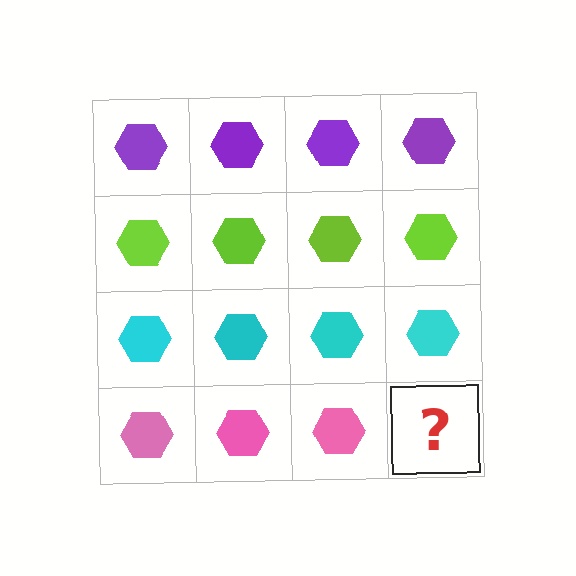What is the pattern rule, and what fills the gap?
The rule is that each row has a consistent color. The gap should be filled with a pink hexagon.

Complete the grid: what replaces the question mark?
The question mark should be replaced with a pink hexagon.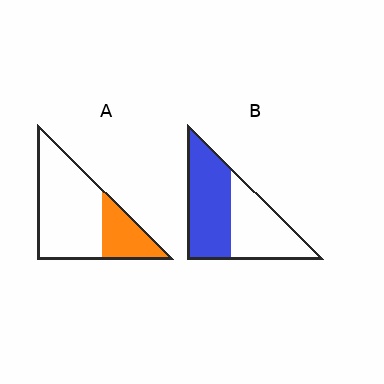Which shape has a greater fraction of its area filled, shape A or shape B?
Shape B.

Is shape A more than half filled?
No.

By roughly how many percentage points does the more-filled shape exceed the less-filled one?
By roughly 25 percentage points (B over A).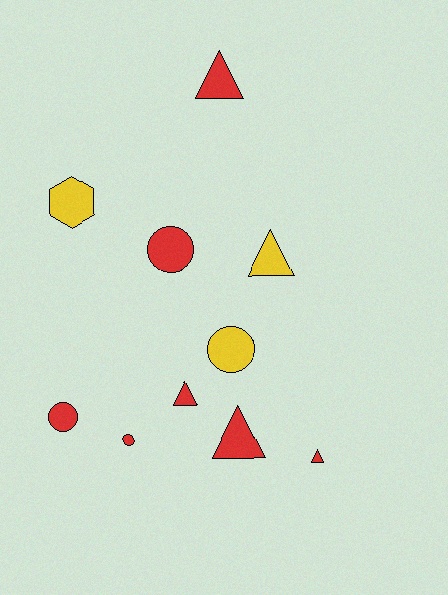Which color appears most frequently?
Red, with 7 objects.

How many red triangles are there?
There are 4 red triangles.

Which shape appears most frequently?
Triangle, with 5 objects.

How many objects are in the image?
There are 10 objects.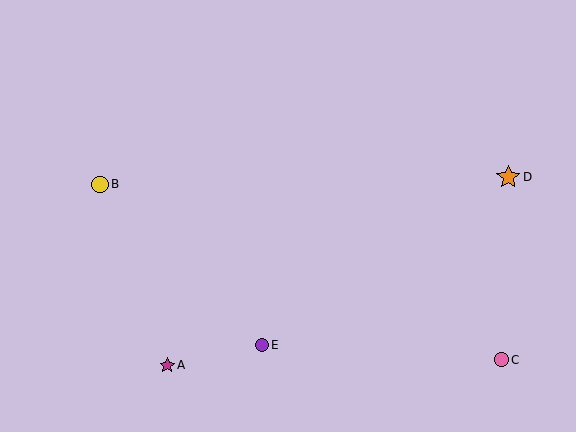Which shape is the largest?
The orange star (labeled D) is the largest.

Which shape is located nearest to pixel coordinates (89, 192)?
The yellow circle (labeled B) at (100, 184) is nearest to that location.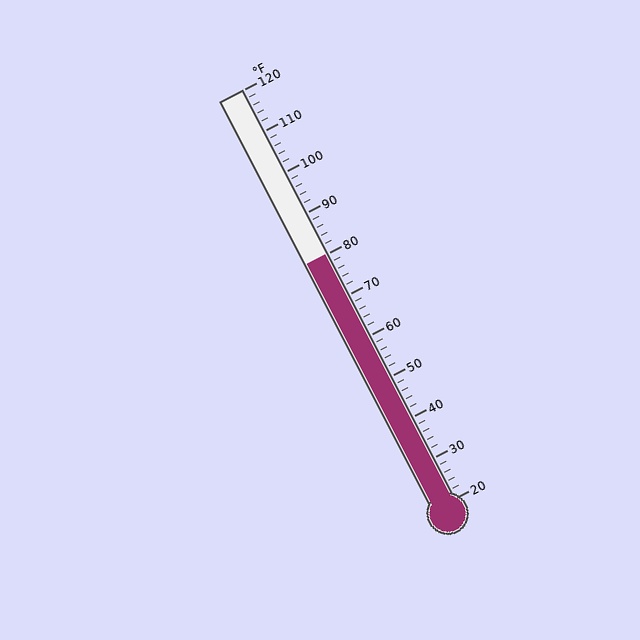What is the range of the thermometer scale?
The thermometer scale ranges from 20°F to 120°F.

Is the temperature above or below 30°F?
The temperature is above 30°F.